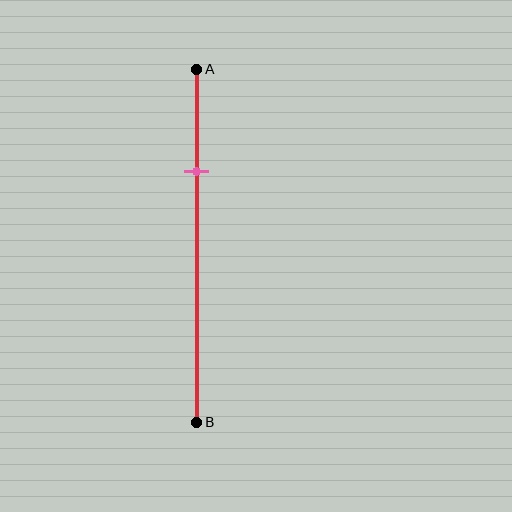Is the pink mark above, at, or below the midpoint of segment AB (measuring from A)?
The pink mark is above the midpoint of segment AB.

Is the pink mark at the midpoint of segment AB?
No, the mark is at about 30% from A, not at the 50% midpoint.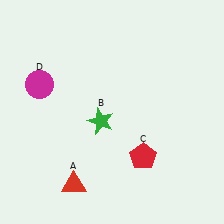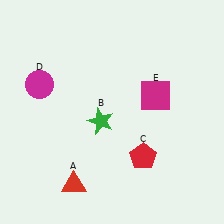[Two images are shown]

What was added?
A magenta square (E) was added in Image 2.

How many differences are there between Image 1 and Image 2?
There is 1 difference between the two images.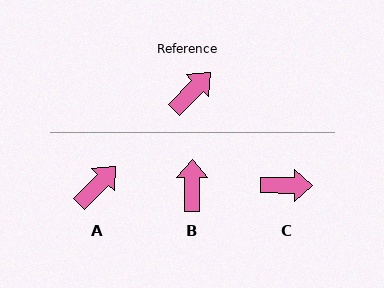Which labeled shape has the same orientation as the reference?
A.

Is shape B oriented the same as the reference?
No, it is off by about 44 degrees.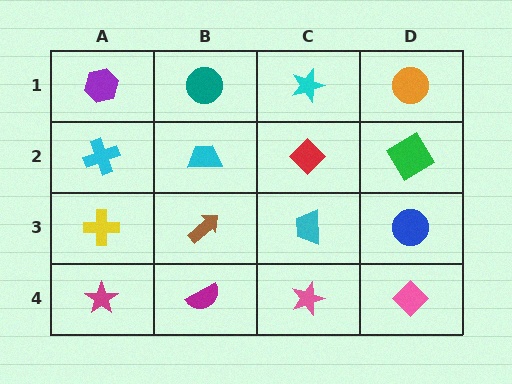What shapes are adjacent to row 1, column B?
A cyan trapezoid (row 2, column B), a purple hexagon (row 1, column A), a cyan star (row 1, column C).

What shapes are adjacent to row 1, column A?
A cyan cross (row 2, column A), a teal circle (row 1, column B).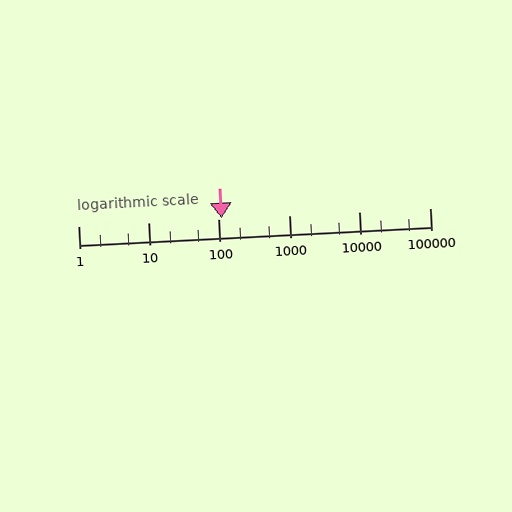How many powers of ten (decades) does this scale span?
The scale spans 5 decades, from 1 to 100000.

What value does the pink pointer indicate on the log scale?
The pointer indicates approximately 110.